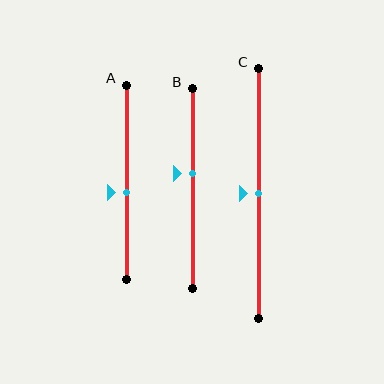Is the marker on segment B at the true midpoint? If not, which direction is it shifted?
No, the marker on segment B is shifted upward by about 8% of the segment length.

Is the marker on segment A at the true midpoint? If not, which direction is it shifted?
No, the marker on segment A is shifted downward by about 5% of the segment length.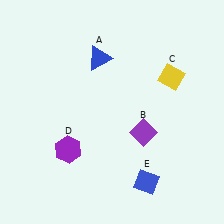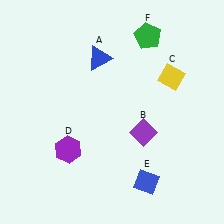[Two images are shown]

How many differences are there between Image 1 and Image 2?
There is 1 difference between the two images.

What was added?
A green pentagon (F) was added in Image 2.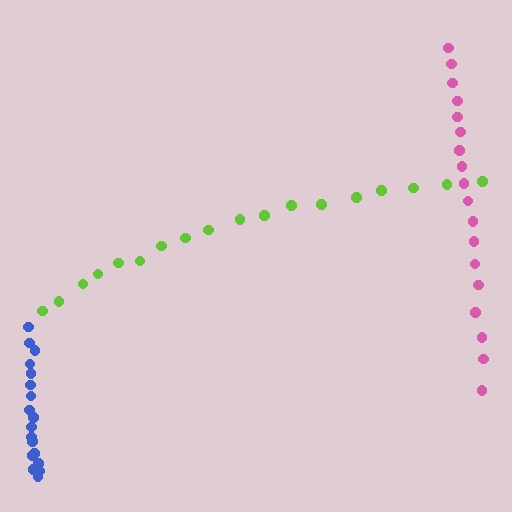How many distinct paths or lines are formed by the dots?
There are 3 distinct paths.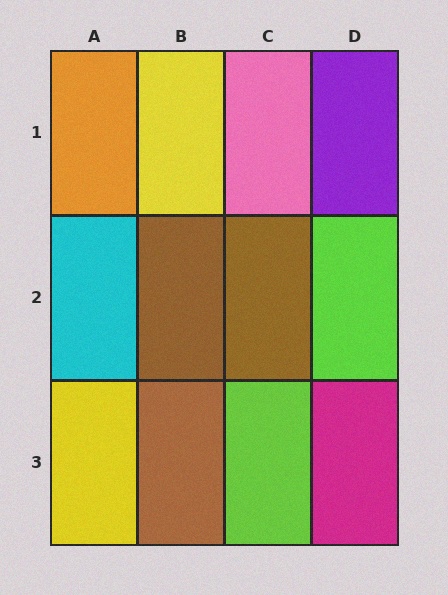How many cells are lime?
2 cells are lime.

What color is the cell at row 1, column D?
Purple.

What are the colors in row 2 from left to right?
Cyan, brown, brown, lime.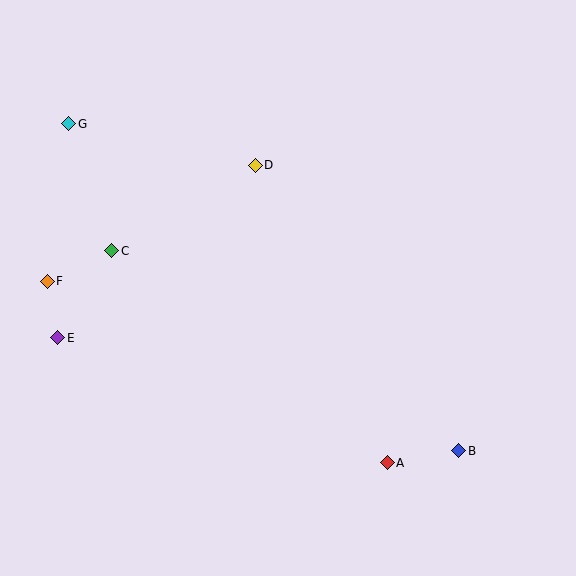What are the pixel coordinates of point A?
Point A is at (387, 463).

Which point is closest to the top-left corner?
Point G is closest to the top-left corner.